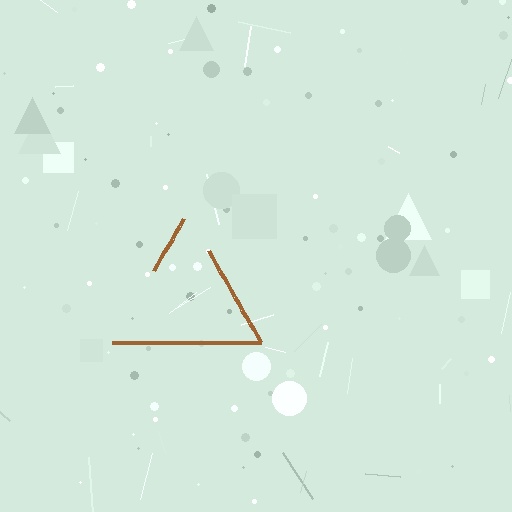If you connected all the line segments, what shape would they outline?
They would outline a triangle.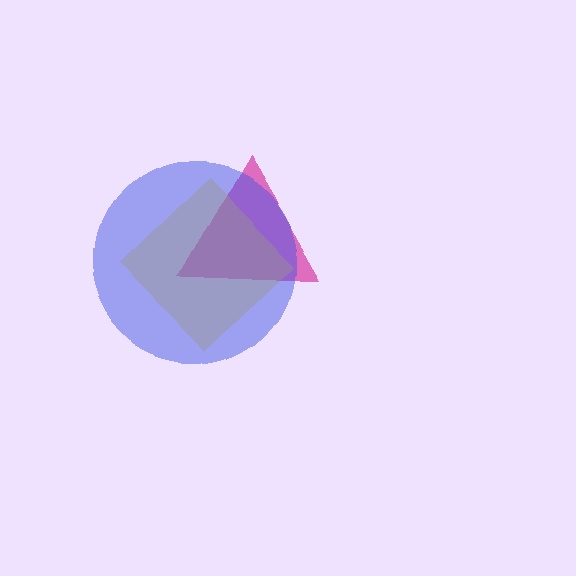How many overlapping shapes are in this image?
There are 3 overlapping shapes in the image.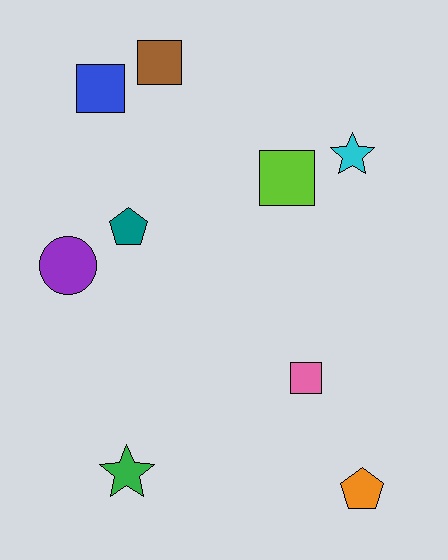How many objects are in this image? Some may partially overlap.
There are 9 objects.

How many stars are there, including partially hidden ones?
There are 2 stars.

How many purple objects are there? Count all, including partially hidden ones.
There is 1 purple object.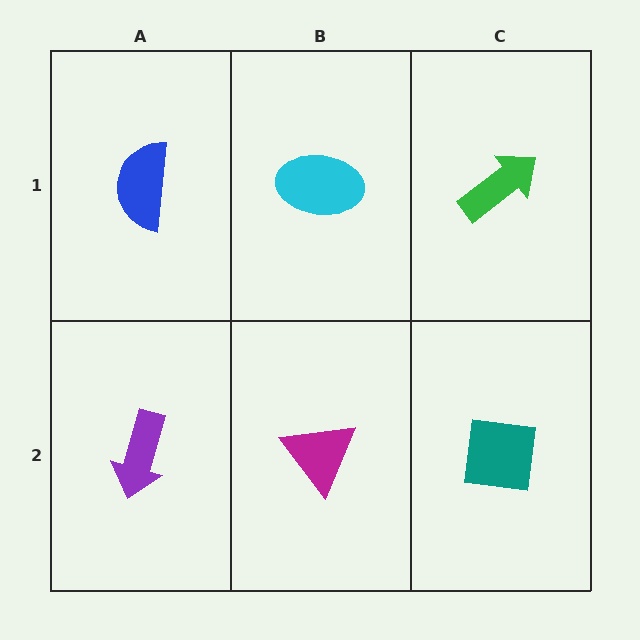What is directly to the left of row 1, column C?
A cyan ellipse.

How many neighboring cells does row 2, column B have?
3.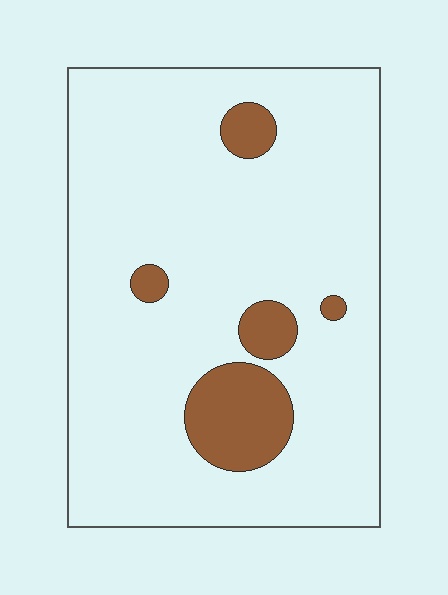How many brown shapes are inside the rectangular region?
5.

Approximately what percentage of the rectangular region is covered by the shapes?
Approximately 10%.